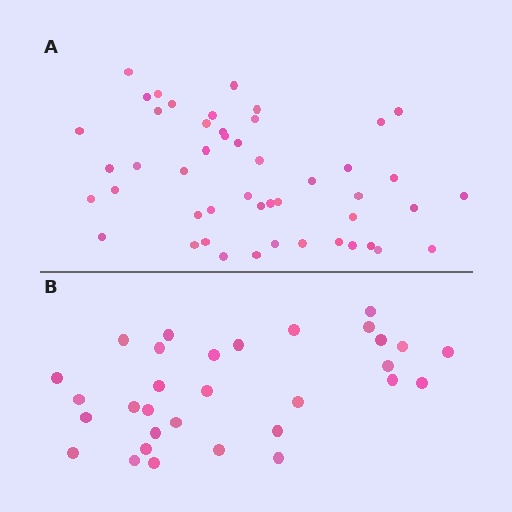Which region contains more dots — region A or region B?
Region A (the top region) has more dots.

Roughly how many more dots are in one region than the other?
Region A has approximately 15 more dots than region B.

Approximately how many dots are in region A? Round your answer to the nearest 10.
About 50 dots. (The exact count is 48, which rounds to 50.)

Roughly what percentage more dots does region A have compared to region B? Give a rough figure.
About 55% more.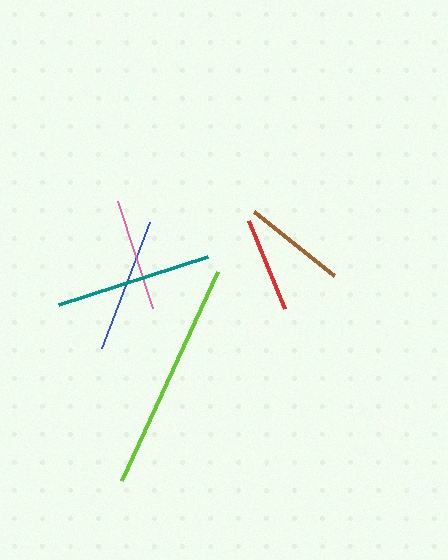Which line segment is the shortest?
The red line is the shortest at approximately 95 pixels.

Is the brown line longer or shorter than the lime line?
The lime line is longer than the brown line.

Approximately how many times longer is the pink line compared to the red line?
The pink line is approximately 1.2 times the length of the red line.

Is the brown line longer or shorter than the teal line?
The teal line is longer than the brown line.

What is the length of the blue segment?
The blue segment is approximately 135 pixels long.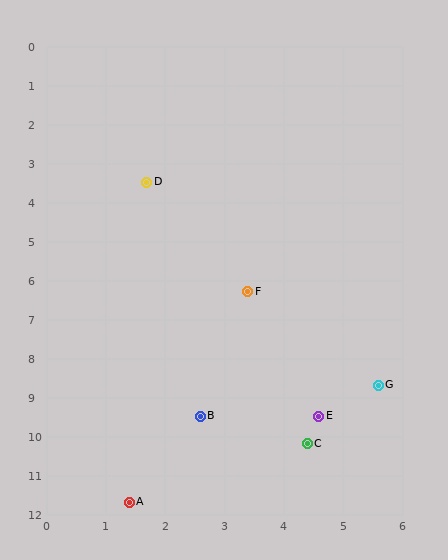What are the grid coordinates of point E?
Point E is at approximately (4.6, 9.5).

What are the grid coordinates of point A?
Point A is at approximately (1.4, 11.7).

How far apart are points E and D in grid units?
Points E and D are about 6.7 grid units apart.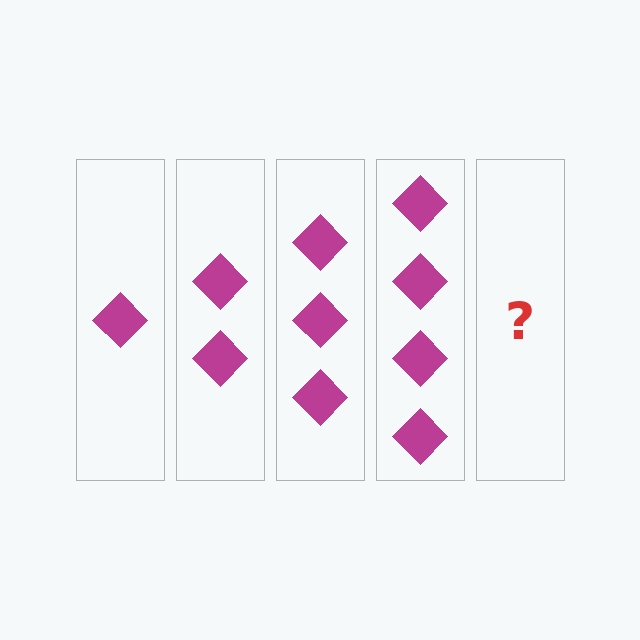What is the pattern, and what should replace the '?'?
The pattern is that each step adds one more diamond. The '?' should be 5 diamonds.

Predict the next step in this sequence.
The next step is 5 diamonds.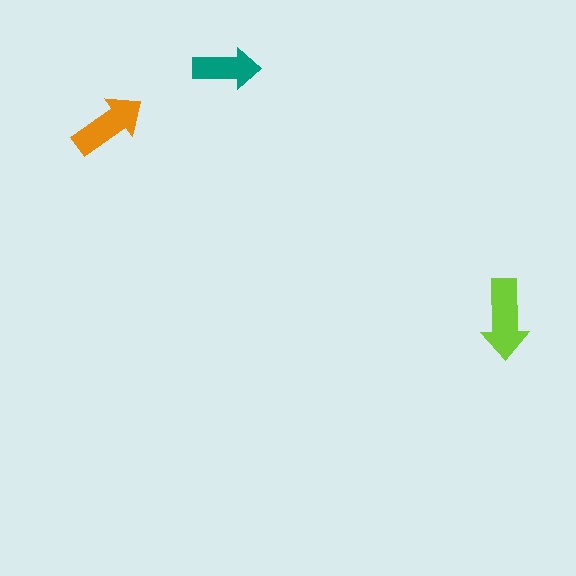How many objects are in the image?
There are 3 objects in the image.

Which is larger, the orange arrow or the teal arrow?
The orange one.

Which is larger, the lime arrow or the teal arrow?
The lime one.